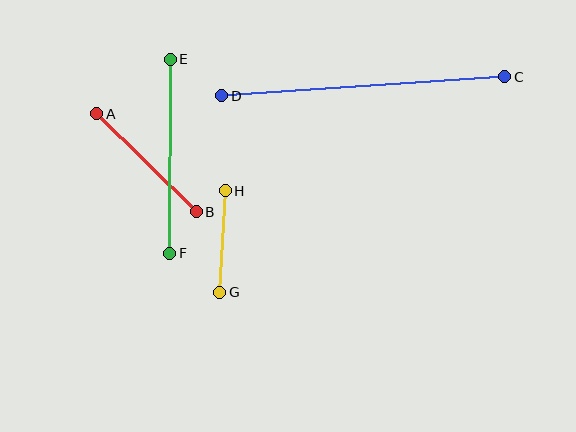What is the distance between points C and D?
The distance is approximately 284 pixels.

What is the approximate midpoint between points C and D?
The midpoint is at approximately (363, 86) pixels.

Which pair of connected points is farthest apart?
Points C and D are farthest apart.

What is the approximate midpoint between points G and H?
The midpoint is at approximately (222, 242) pixels.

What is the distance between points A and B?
The distance is approximately 140 pixels.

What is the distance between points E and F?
The distance is approximately 194 pixels.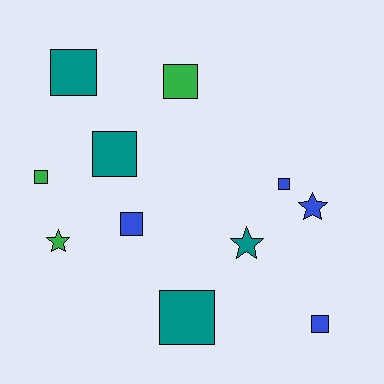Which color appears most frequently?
Blue, with 4 objects.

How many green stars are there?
There is 1 green star.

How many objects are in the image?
There are 11 objects.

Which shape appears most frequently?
Square, with 8 objects.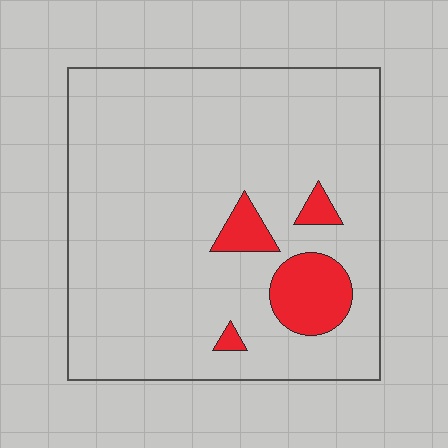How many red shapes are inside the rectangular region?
4.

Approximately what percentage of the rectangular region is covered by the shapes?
Approximately 10%.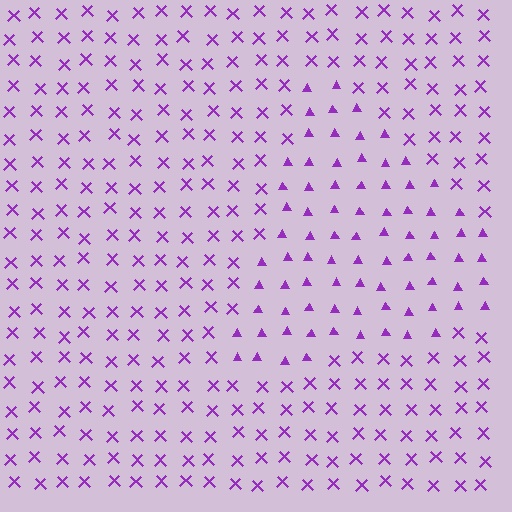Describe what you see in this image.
The image is filled with small purple elements arranged in a uniform grid. A triangle-shaped region contains triangles, while the surrounding area contains X marks. The boundary is defined purely by the change in element shape.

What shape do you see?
I see a triangle.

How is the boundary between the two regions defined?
The boundary is defined by a change in element shape: triangles inside vs. X marks outside. All elements share the same color and spacing.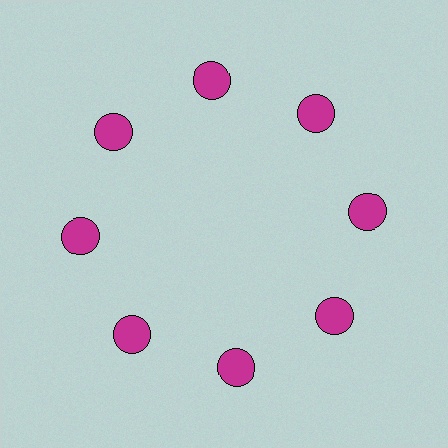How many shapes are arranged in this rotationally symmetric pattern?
There are 8 shapes, arranged in 8 groups of 1.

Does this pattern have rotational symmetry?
Yes, this pattern has 8-fold rotational symmetry. It looks the same after rotating 45 degrees around the center.